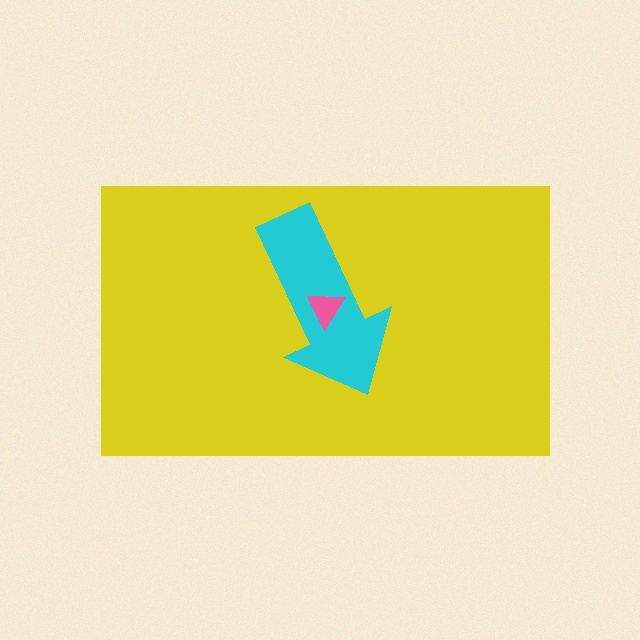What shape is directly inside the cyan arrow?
The pink triangle.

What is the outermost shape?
The yellow rectangle.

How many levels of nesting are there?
3.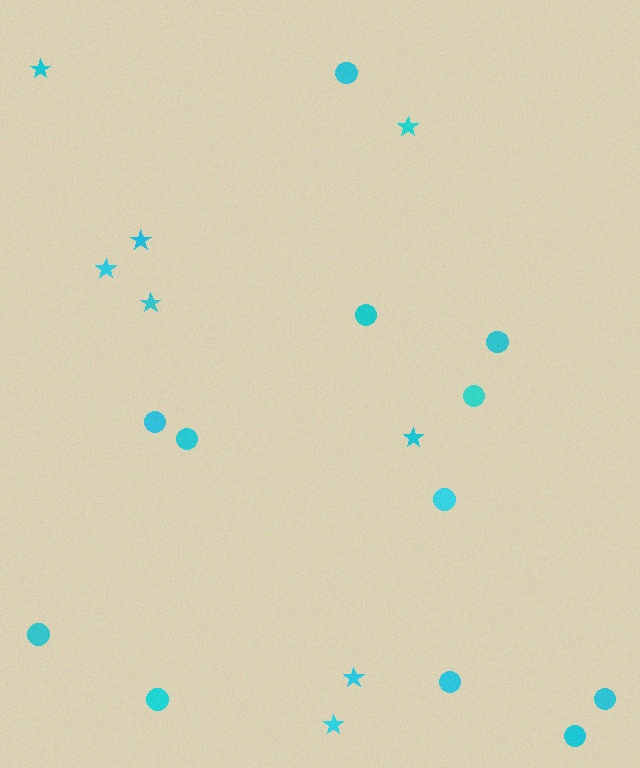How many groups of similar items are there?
There are 2 groups: one group of circles (12) and one group of stars (8).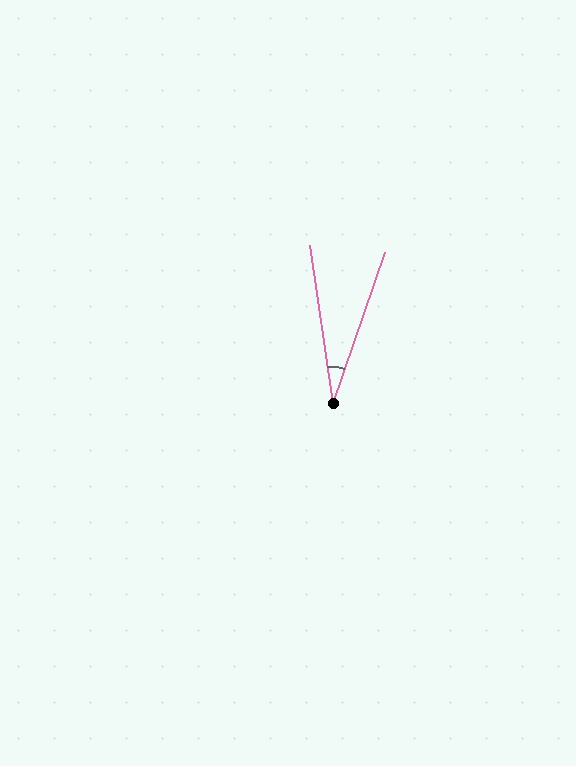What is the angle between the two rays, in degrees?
Approximately 27 degrees.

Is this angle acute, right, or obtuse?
It is acute.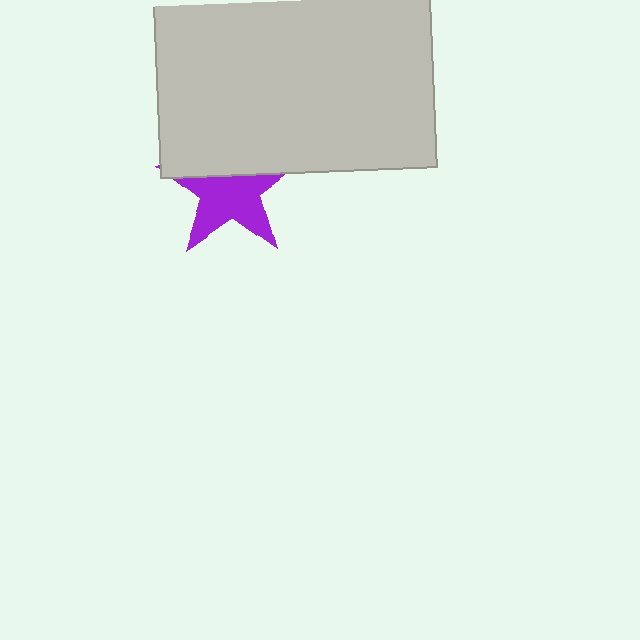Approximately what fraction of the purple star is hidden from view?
Roughly 40% of the purple star is hidden behind the light gray rectangle.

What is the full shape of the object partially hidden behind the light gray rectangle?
The partially hidden object is a purple star.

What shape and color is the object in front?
The object in front is a light gray rectangle.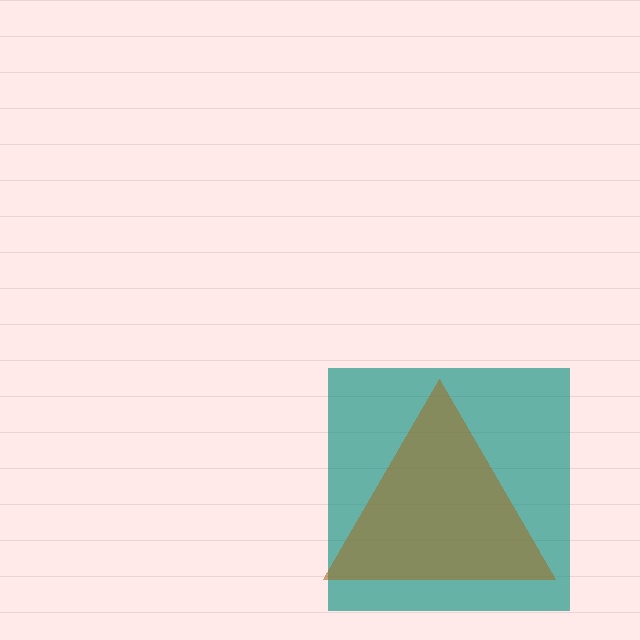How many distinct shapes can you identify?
There are 2 distinct shapes: a teal square, a brown triangle.